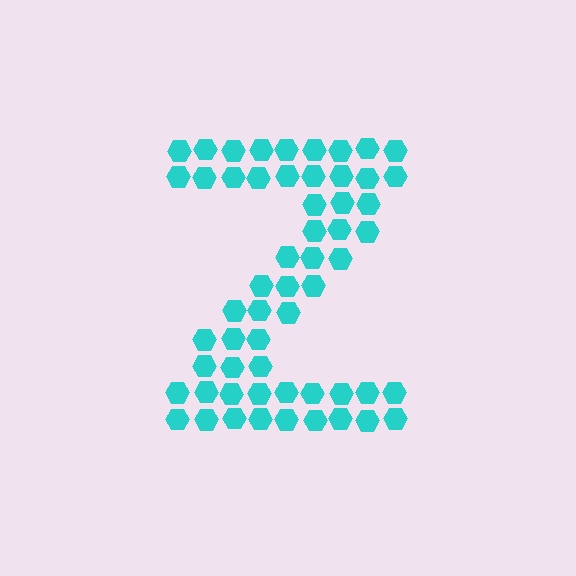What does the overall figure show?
The overall figure shows the letter Z.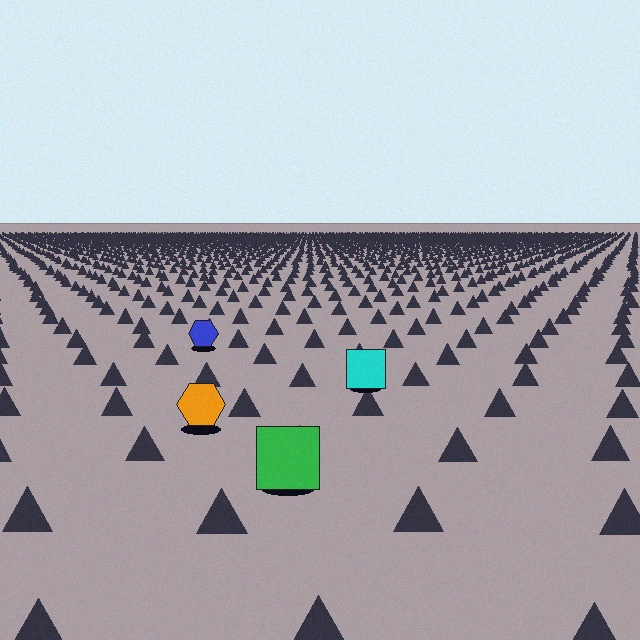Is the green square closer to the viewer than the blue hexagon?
Yes. The green square is closer — you can tell from the texture gradient: the ground texture is coarser near it.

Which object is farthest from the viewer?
The blue hexagon is farthest from the viewer. It appears smaller and the ground texture around it is denser.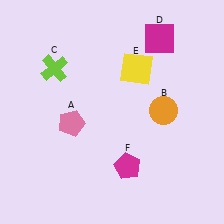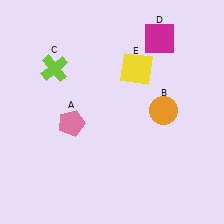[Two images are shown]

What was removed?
The magenta pentagon (F) was removed in Image 2.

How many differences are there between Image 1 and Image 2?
There is 1 difference between the two images.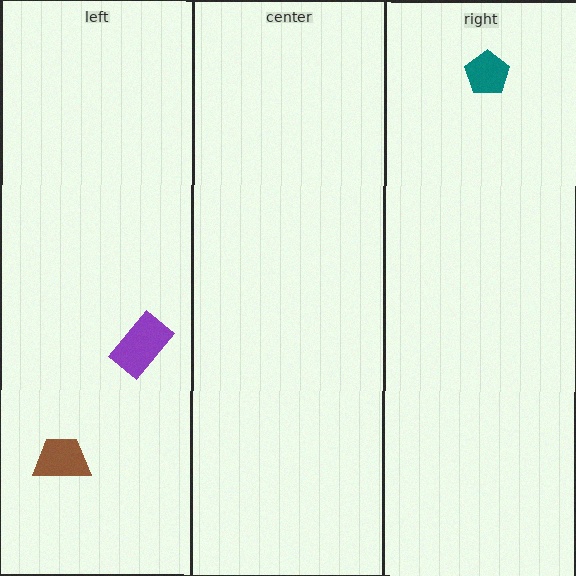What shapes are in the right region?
The teal pentagon.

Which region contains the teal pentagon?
The right region.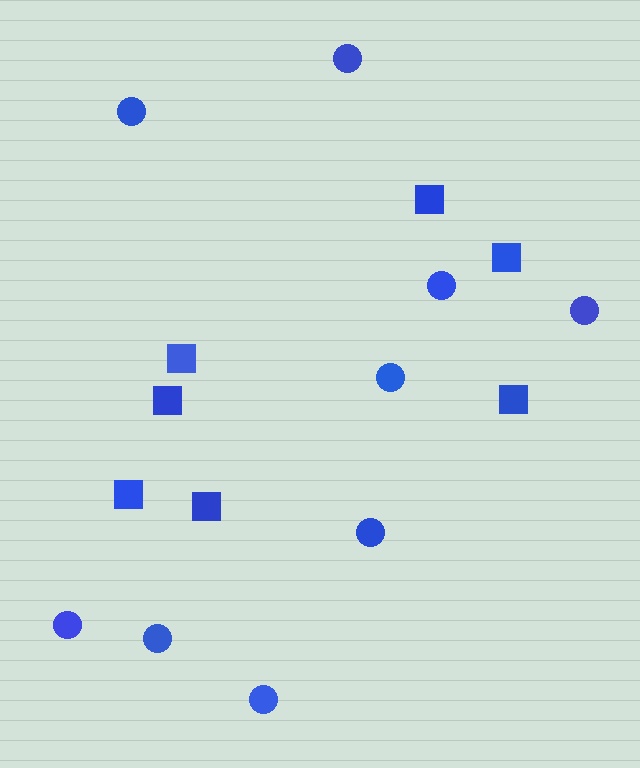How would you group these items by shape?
There are 2 groups: one group of squares (7) and one group of circles (9).